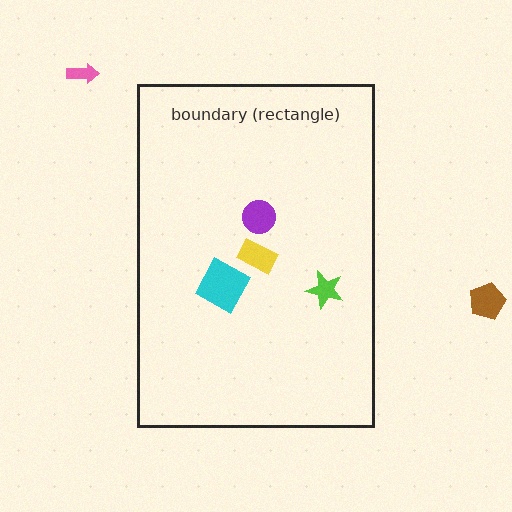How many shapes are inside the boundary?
4 inside, 2 outside.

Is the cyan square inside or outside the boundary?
Inside.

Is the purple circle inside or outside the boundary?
Inside.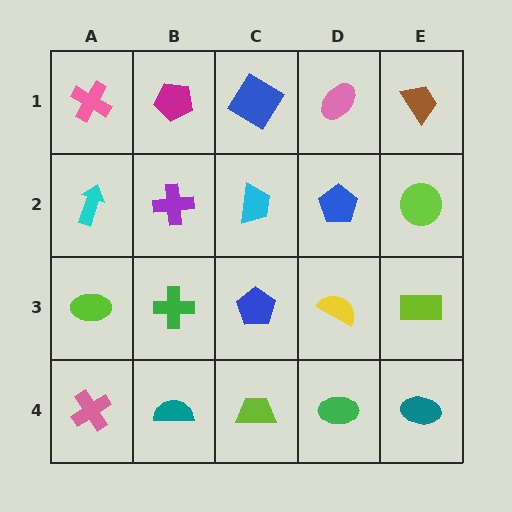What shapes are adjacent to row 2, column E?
A brown trapezoid (row 1, column E), a lime rectangle (row 3, column E), a blue pentagon (row 2, column D).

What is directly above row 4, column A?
A lime ellipse.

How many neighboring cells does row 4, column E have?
2.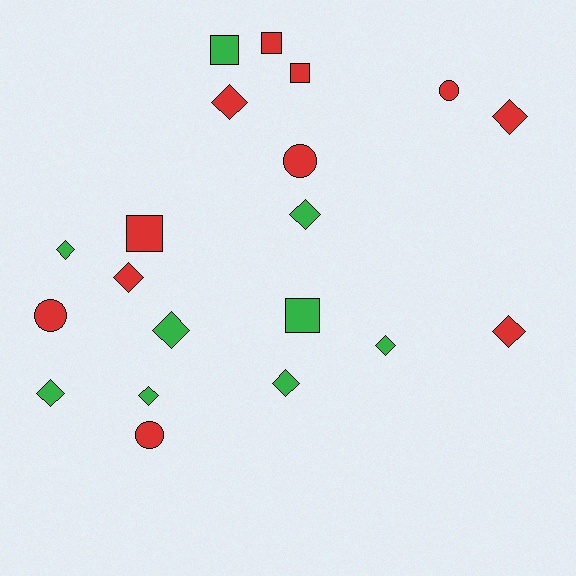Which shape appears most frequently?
Diamond, with 11 objects.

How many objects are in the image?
There are 20 objects.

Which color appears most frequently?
Red, with 11 objects.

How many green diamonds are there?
There are 7 green diamonds.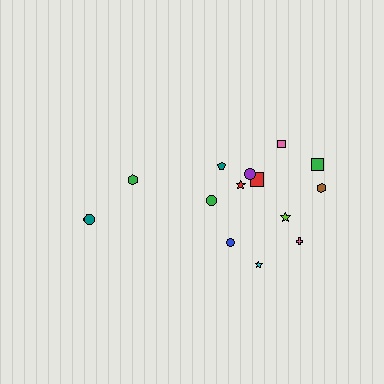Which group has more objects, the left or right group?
The right group.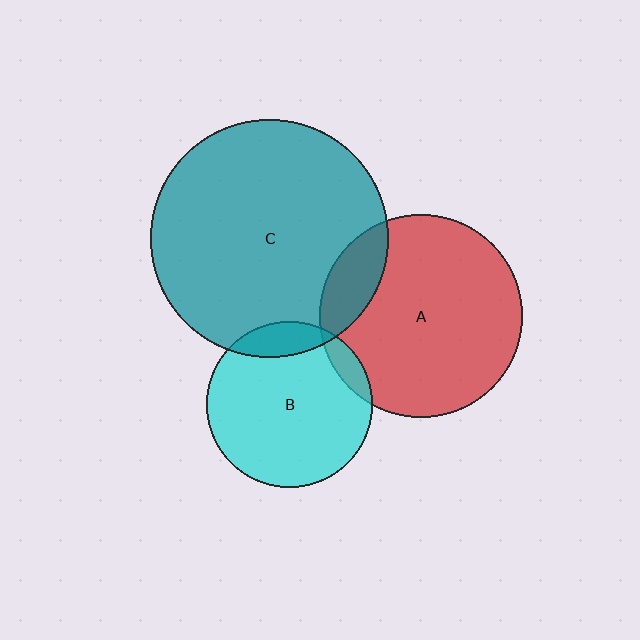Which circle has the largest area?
Circle C (teal).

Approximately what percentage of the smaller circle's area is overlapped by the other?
Approximately 15%.